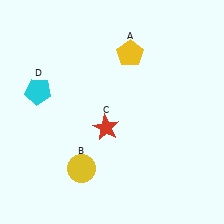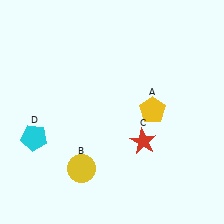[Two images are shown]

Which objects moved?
The objects that moved are: the yellow pentagon (A), the red star (C), the cyan pentagon (D).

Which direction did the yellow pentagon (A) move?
The yellow pentagon (A) moved down.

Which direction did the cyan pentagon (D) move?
The cyan pentagon (D) moved down.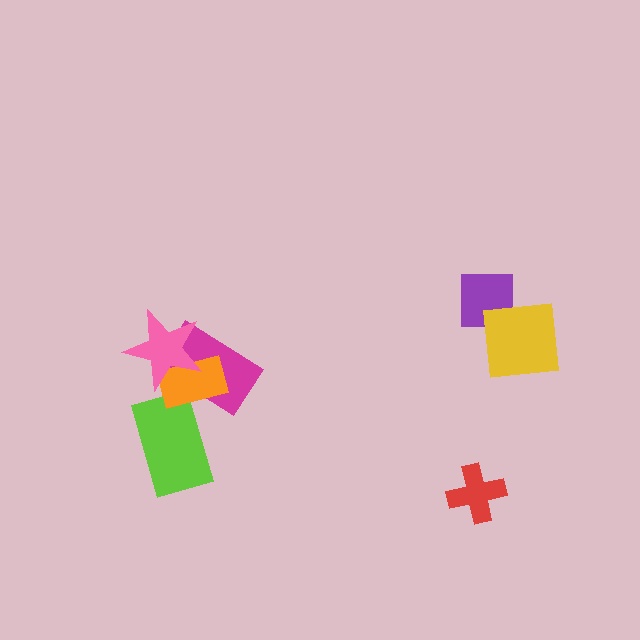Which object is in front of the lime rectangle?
The orange rectangle is in front of the lime rectangle.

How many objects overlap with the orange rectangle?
3 objects overlap with the orange rectangle.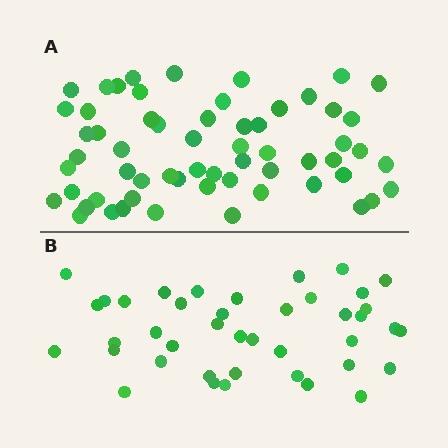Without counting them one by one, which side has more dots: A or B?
Region A (the top region) has more dots.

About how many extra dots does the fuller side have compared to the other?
Region A has approximately 20 more dots than region B.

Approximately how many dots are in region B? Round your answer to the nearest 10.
About 40 dots. (The exact count is 41, which rounds to 40.)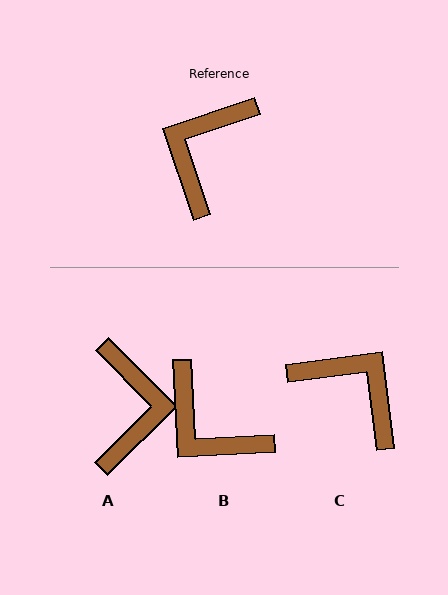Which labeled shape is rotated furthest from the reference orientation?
A, about 154 degrees away.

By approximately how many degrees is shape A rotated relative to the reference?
Approximately 154 degrees clockwise.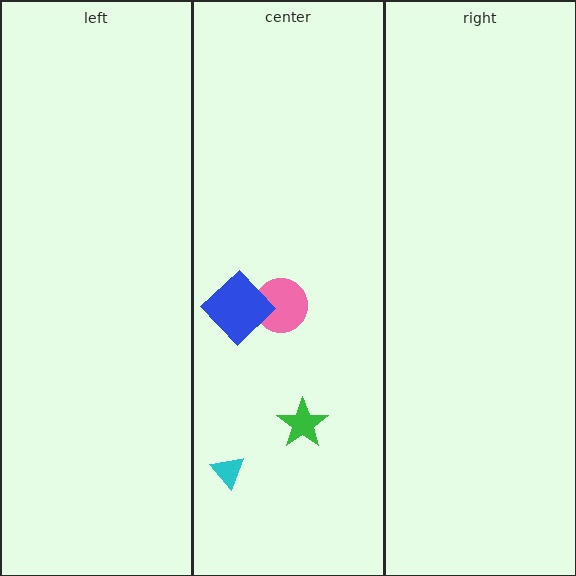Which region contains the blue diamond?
The center region.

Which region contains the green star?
The center region.